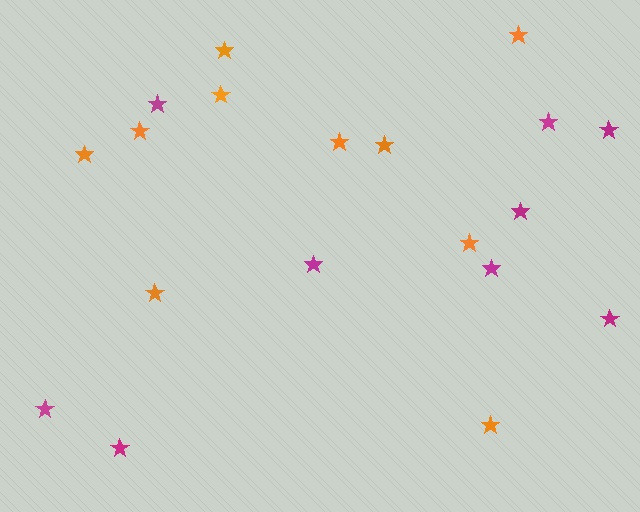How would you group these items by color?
There are 2 groups: one group of magenta stars (9) and one group of orange stars (10).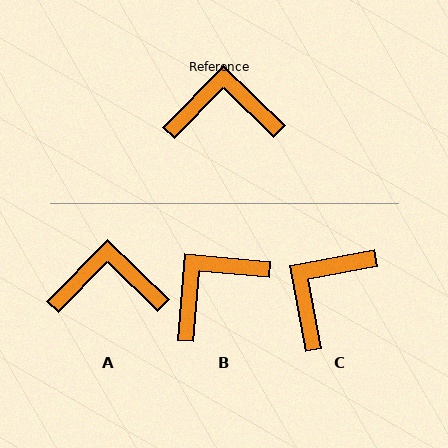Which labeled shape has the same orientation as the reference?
A.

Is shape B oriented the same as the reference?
No, it is off by about 39 degrees.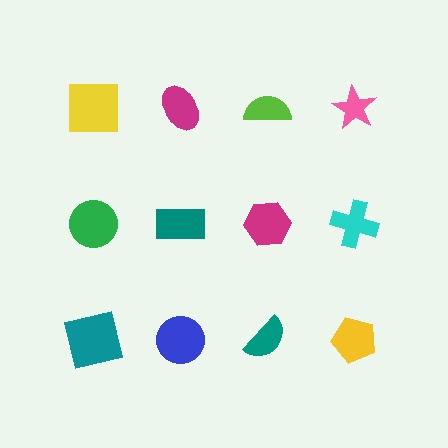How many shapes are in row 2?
4 shapes.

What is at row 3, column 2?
A blue circle.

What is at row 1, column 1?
A yellow square.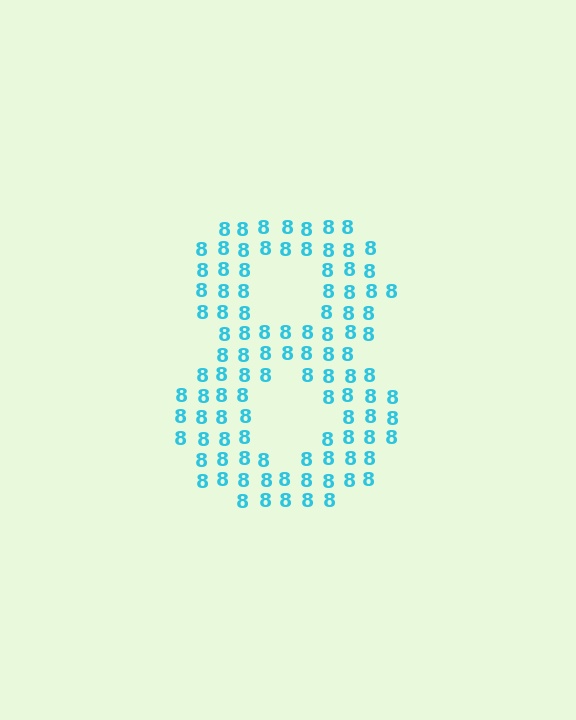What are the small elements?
The small elements are digit 8's.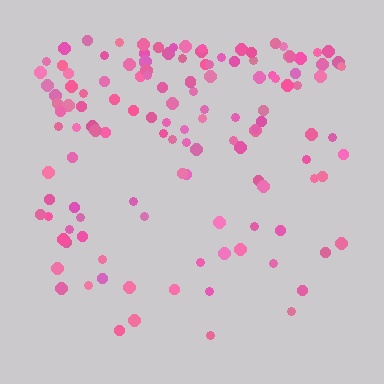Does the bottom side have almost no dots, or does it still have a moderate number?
Still a moderate number, just noticeably fewer than the top.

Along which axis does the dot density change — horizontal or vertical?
Vertical.